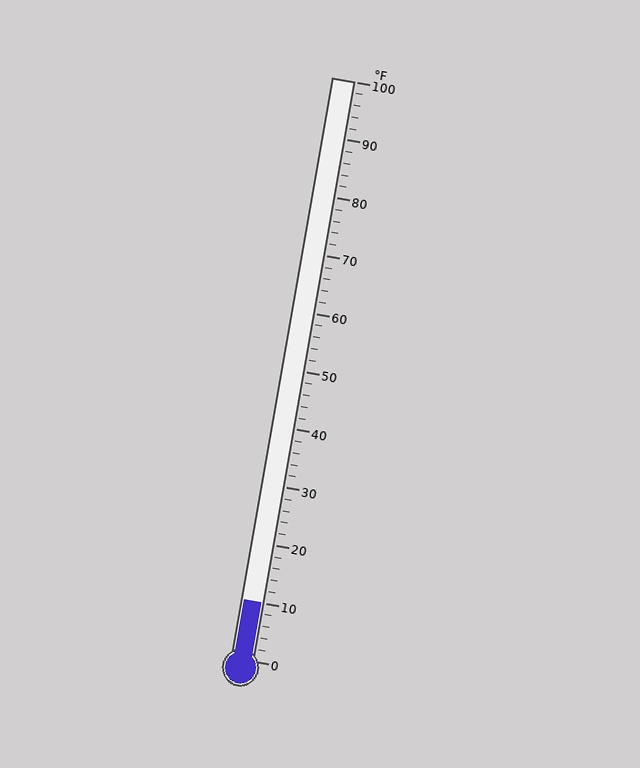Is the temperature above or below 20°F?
The temperature is below 20°F.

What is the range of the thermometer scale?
The thermometer scale ranges from 0°F to 100°F.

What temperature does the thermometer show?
The thermometer shows approximately 10°F.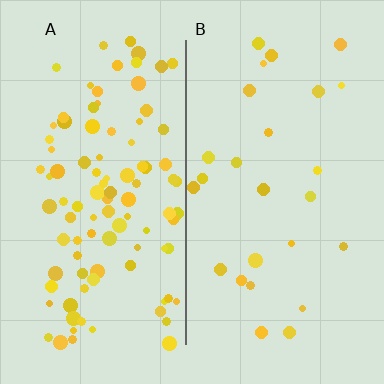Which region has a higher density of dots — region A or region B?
A (the left).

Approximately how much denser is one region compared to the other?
Approximately 3.8× — region A over region B.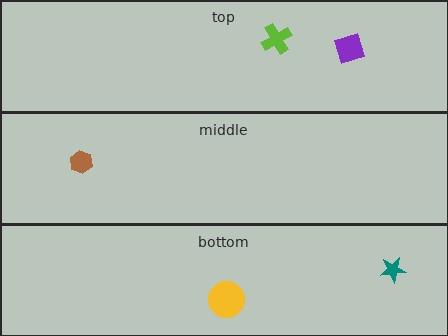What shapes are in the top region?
The lime cross, the purple diamond.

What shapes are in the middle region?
The brown hexagon.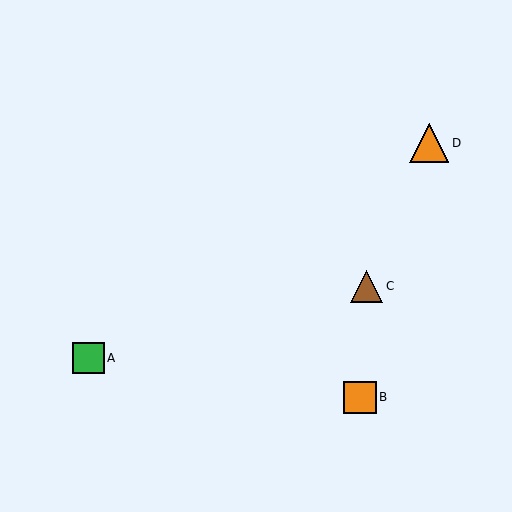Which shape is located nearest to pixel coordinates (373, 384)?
The orange square (labeled B) at (360, 397) is nearest to that location.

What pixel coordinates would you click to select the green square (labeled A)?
Click at (88, 358) to select the green square A.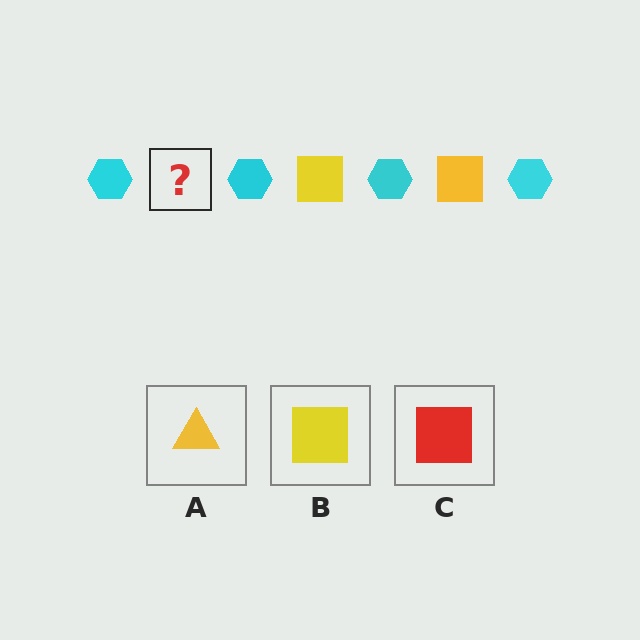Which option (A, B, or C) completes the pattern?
B.